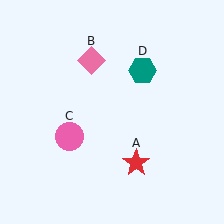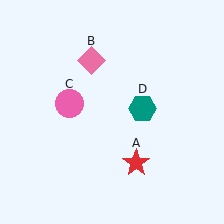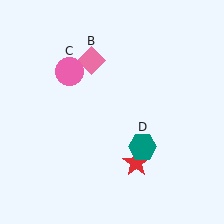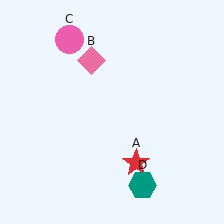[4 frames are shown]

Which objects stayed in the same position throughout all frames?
Red star (object A) and pink diamond (object B) remained stationary.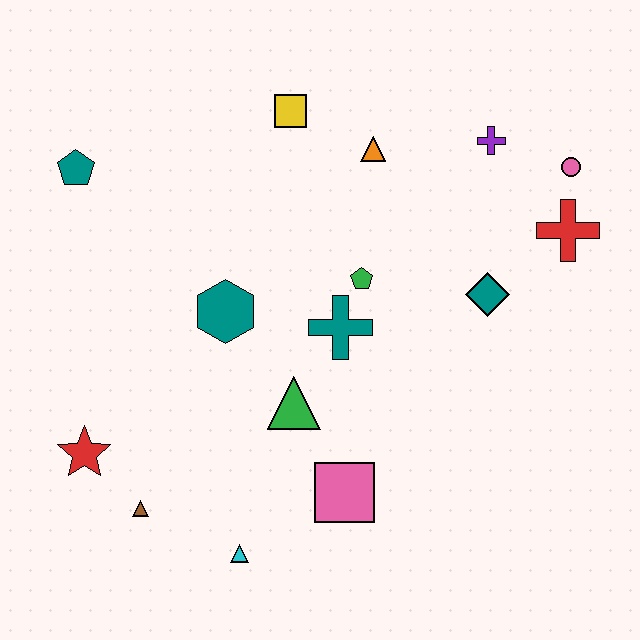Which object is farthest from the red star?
The pink circle is farthest from the red star.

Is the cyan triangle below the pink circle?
Yes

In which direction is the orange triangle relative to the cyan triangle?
The orange triangle is above the cyan triangle.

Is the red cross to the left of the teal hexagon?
No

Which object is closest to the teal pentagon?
The teal hexagon is closest to the teal pentagon.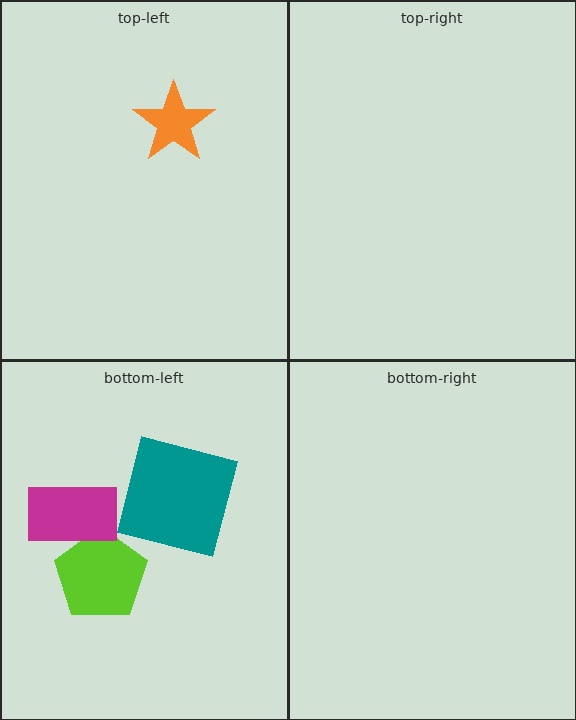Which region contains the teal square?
The bottom-left region.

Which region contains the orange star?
The top-left region.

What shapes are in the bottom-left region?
The lime pentagon, the teal square, the magenta rectangle.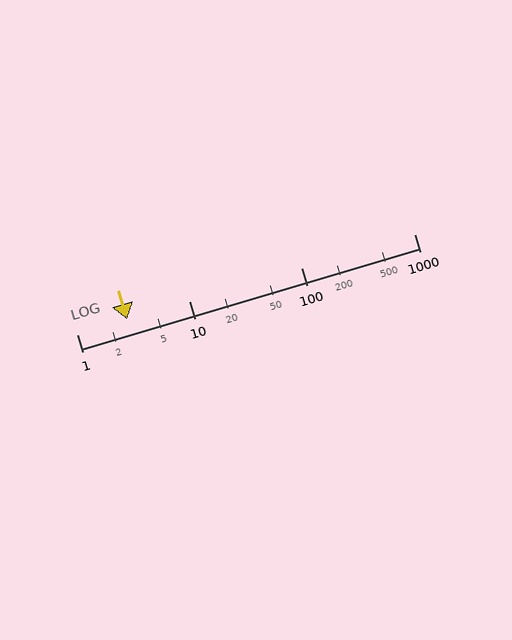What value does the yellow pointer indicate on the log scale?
The pointer indicates approximately 2.8.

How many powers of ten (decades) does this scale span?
The scale spans 3 decades, from 1 to 1000.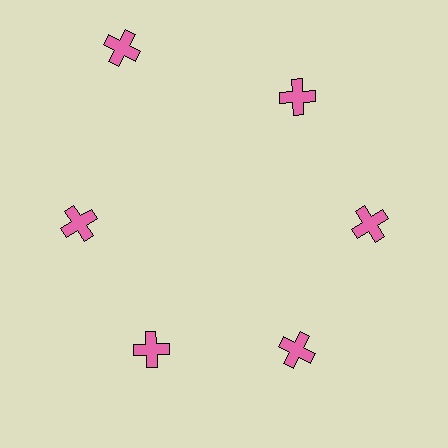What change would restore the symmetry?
The symmetry would be restored by moving it inward, back onto the ring so that all 6 crosses sit at equal angles and equal distance from the center.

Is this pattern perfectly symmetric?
No. The 6 pink crosses are arranged in a ring, but one element near the 11 o'clock position is pushed outward from the center, breaking the 6-fold rotational symmetry.